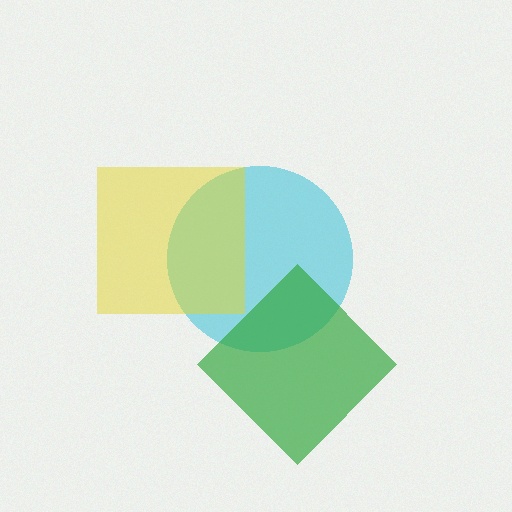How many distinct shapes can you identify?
There are 3 distinct shapes: a cyan circle, a yellow square, a green diamond.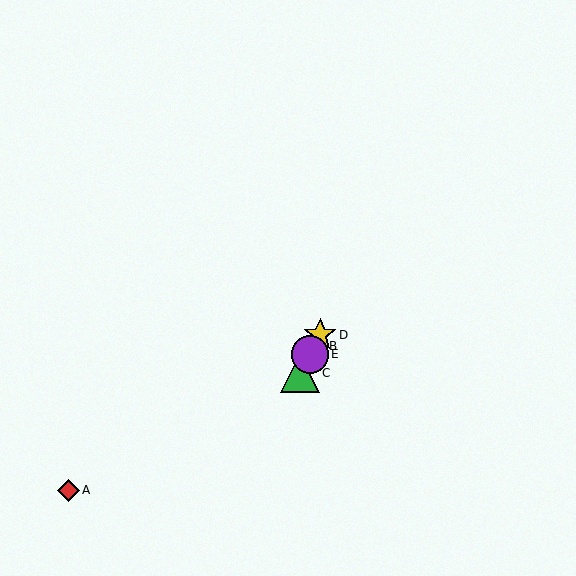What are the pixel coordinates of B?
Object B is at (314, 346).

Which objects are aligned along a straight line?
Objects B, C, D, E are aligned along a straight line.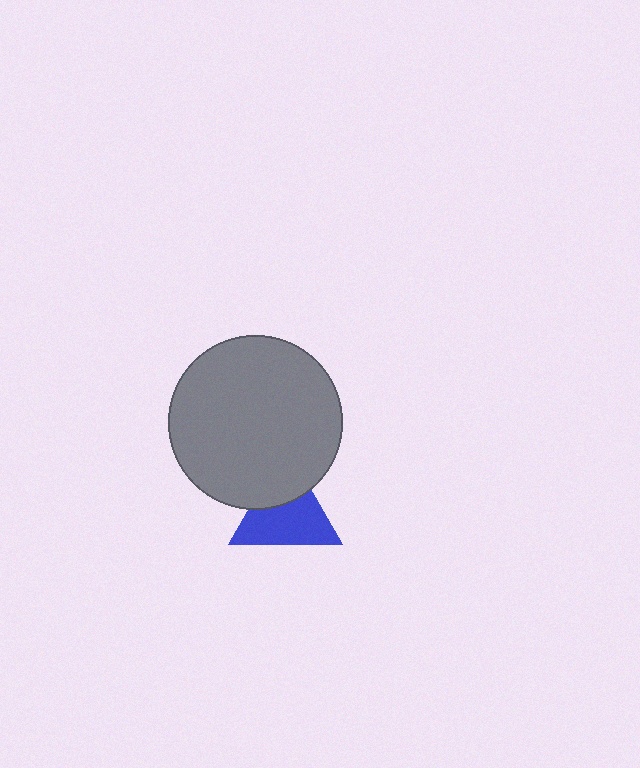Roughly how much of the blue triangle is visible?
Most of it is visible (roughly 66%).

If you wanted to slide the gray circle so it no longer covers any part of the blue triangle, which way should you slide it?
Slide it up — that is the most direct way to separate the two shapes.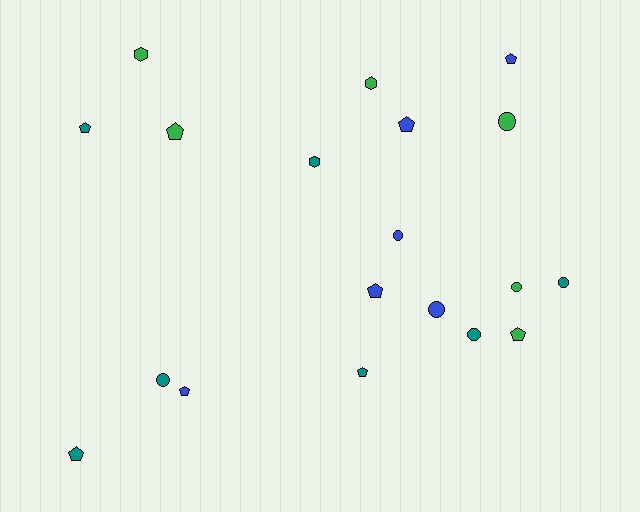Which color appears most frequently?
Teal, with 7 objects.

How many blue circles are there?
There are 2 blue circles.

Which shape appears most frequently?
Pentagon, with 9 objects.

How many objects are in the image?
There are 19 objects.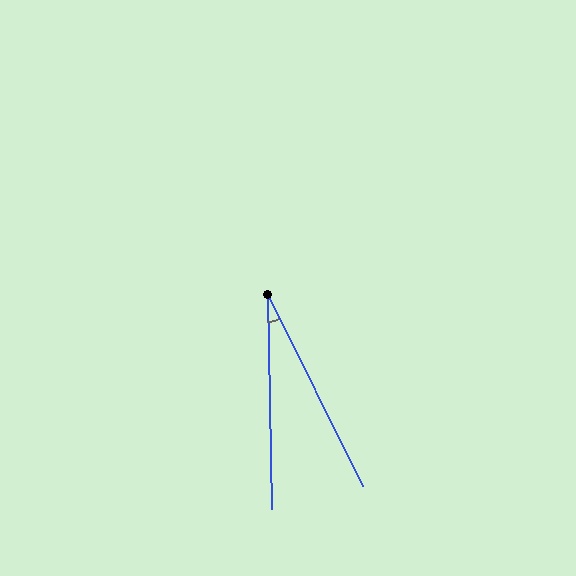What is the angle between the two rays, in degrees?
Approximately 25 degrees.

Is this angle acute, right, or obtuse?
It is acute.